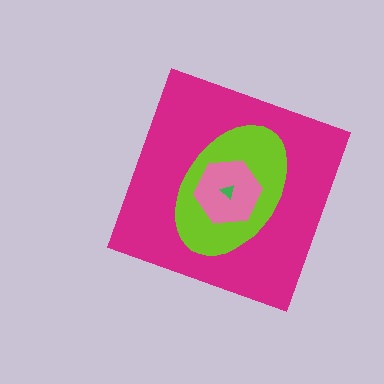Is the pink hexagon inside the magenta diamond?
Yes.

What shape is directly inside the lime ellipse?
The pink hexagon.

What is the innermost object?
The green triangle.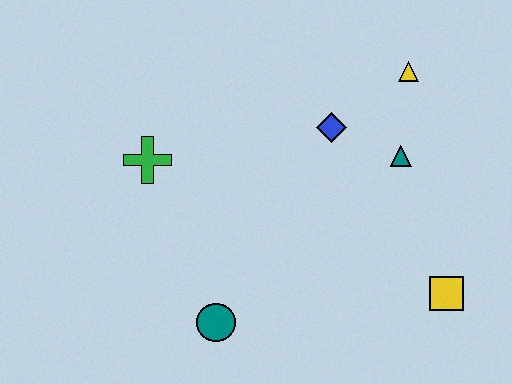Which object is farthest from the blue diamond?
The teal circle is farthest from the blue diamond.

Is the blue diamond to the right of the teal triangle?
No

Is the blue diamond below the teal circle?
No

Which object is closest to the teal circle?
The green cross is closest to the teal circle.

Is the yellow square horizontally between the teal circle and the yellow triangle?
No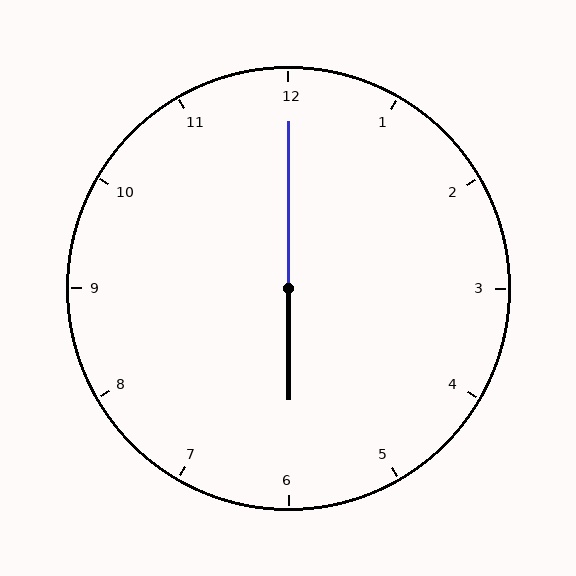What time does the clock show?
6:00.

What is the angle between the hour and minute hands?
Approximately 180 degrees.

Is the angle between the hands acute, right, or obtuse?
It is obtuse.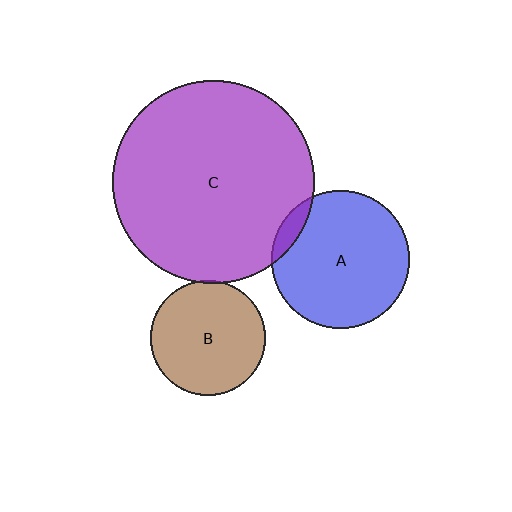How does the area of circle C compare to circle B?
Approximately 3.1 times.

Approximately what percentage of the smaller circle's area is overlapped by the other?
Approximately 10%.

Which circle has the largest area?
Circle C (purple).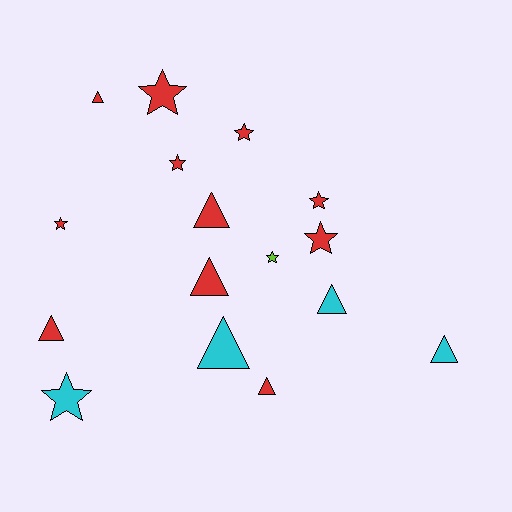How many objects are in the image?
There are 16 objects.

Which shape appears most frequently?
Star, with 8 objects.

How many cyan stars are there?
There is 1 cyan star.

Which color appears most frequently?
Red, with 11 objects.